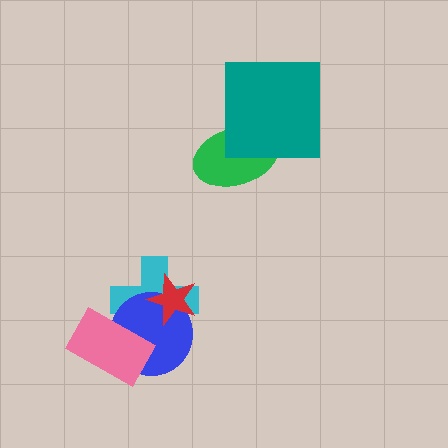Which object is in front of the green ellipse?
The teal square is in front of the green ellipse.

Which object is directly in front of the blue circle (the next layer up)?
The red star is directly in front of the blue circle.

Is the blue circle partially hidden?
Yes, it is partially covered by another shape.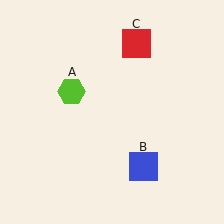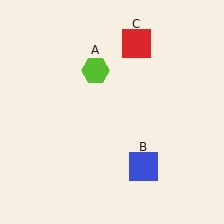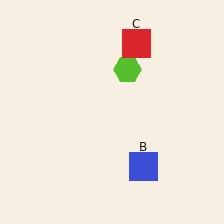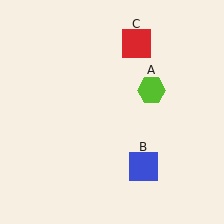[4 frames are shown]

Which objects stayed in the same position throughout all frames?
Blue square (object B) and red square (object C) remained stationary.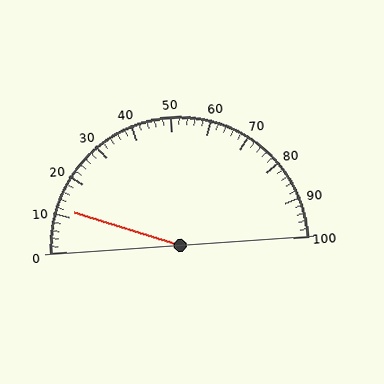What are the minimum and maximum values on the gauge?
The gauge ranges from 0 to 100.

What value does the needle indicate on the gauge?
The needle indicates approximately 12.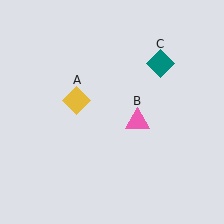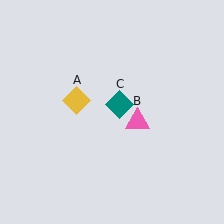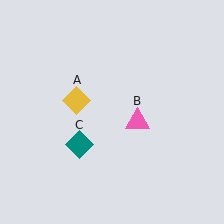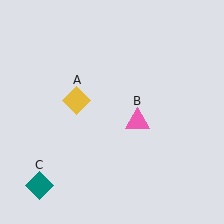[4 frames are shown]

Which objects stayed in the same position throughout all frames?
Yellow diamond (object A) and pink triangle (object B) remained stationary.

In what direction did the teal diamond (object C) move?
The teal diamond (object C) moved down and to the left.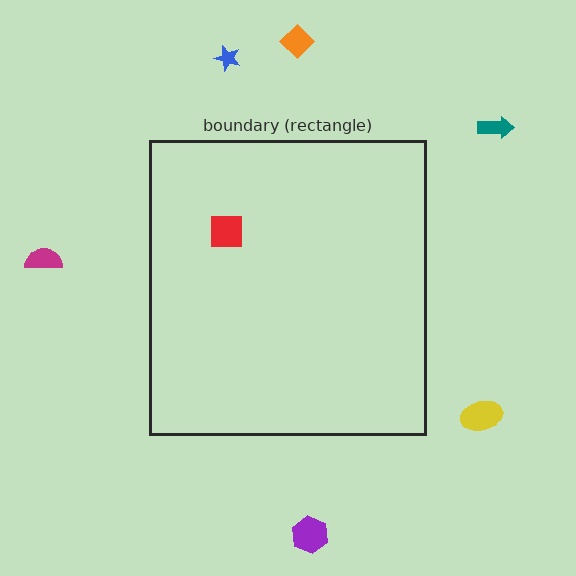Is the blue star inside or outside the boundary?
Outside.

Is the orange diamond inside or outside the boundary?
Outside.